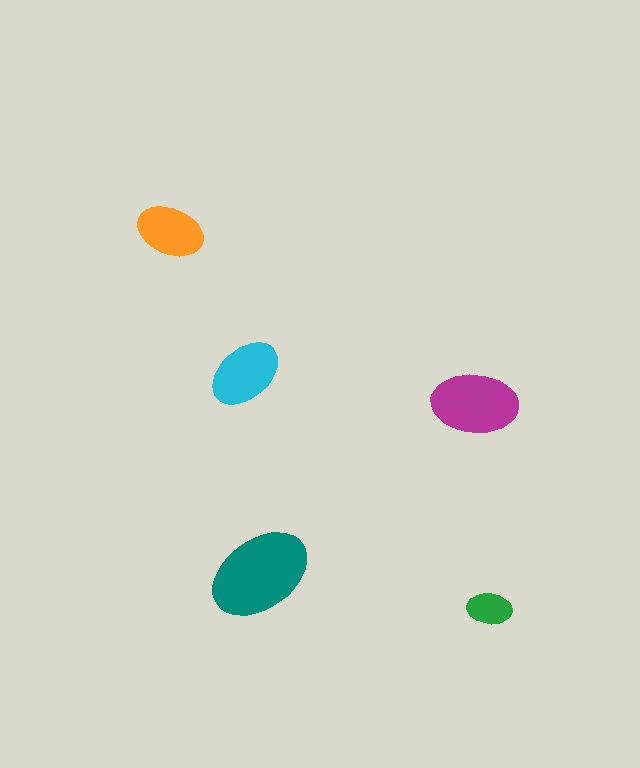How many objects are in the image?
There are 5 objects in the image.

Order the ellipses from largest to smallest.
the teal one, the magenta one, the cyan one, the orange one, the green one.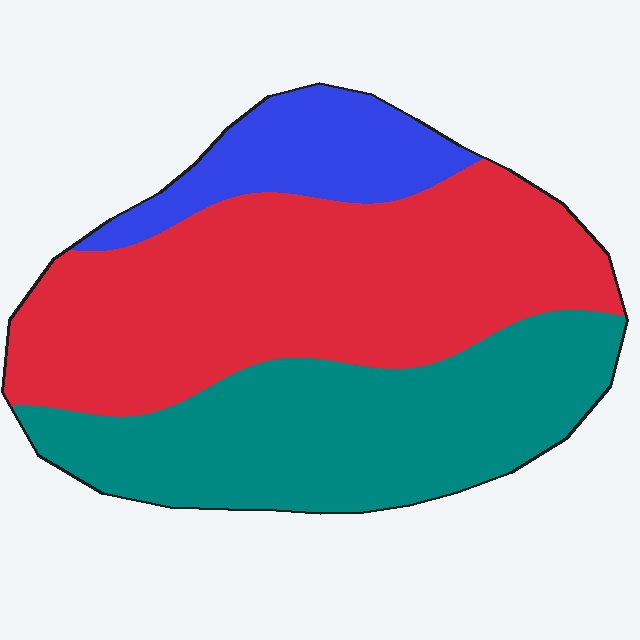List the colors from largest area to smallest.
From largest to smallest: red, teal, blue.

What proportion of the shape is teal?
Teal takes up between a third and a half of the shape.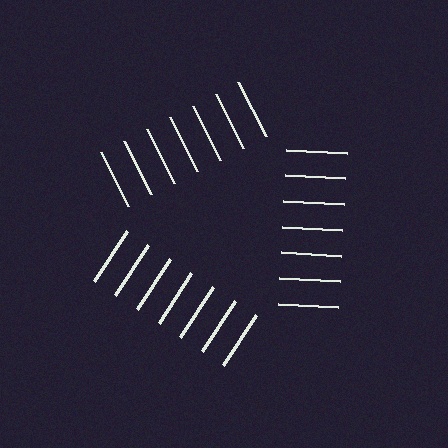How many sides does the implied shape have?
3 sides — the line-ends trace a triangle.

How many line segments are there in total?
21 — 7 along each of the 3 edges.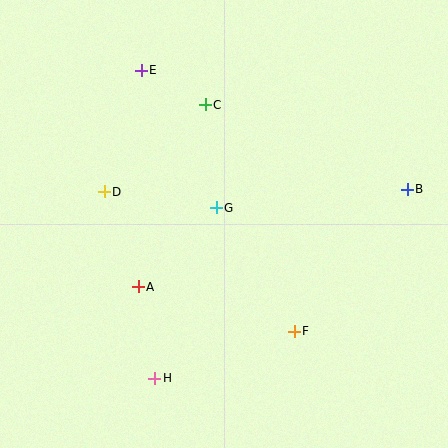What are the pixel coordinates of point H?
Point H is at (155, 378).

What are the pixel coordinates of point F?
Point F is at (294, 331).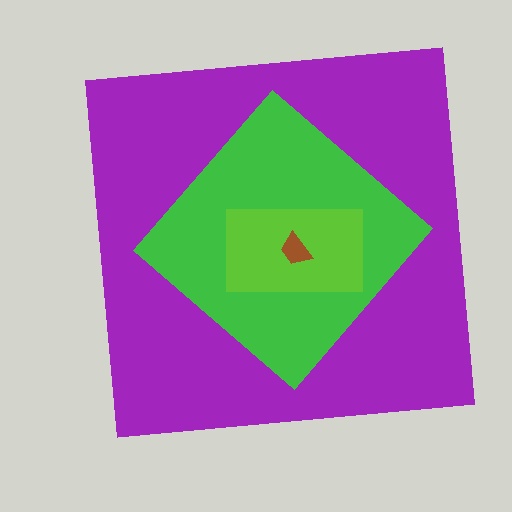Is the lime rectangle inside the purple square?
Yes.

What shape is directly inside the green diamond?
The lime rectangle.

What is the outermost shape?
The purple square.